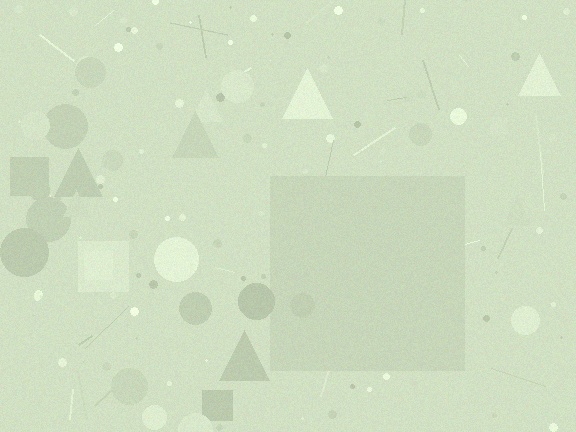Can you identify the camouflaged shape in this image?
The camouflaged shape is a square.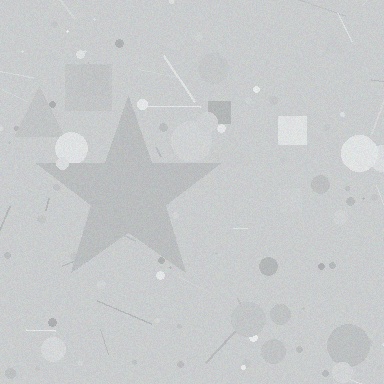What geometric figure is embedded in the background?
A star is embedded in the background.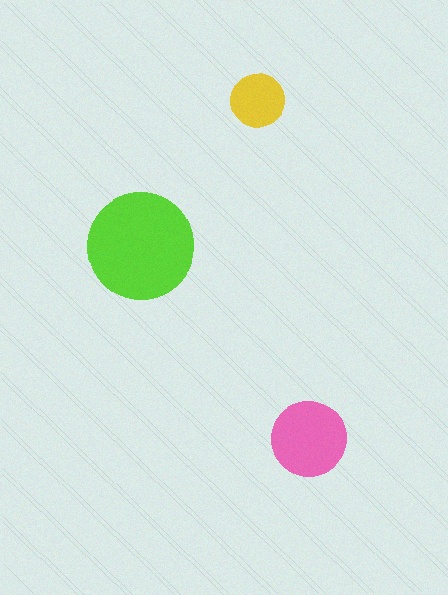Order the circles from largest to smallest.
the lime one, the pink one, the yellow one.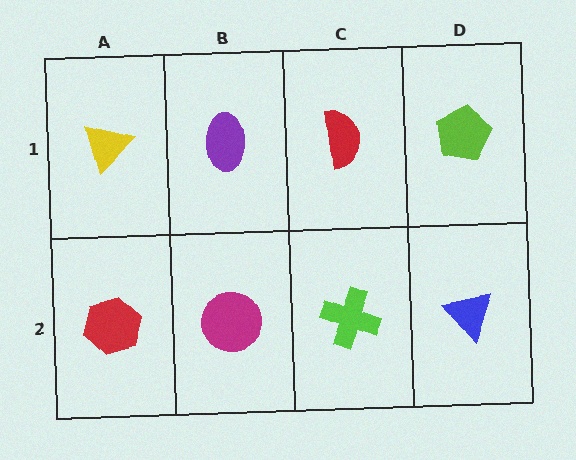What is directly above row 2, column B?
A purple ellipse.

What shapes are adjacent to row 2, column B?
A purple ellipse (row 1, column B), a red hexagon (row 2, column A), a lime cross (row 2, column C).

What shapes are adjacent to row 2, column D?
A lime pentagon (row 1, column D), a lime cross (row 2, column C).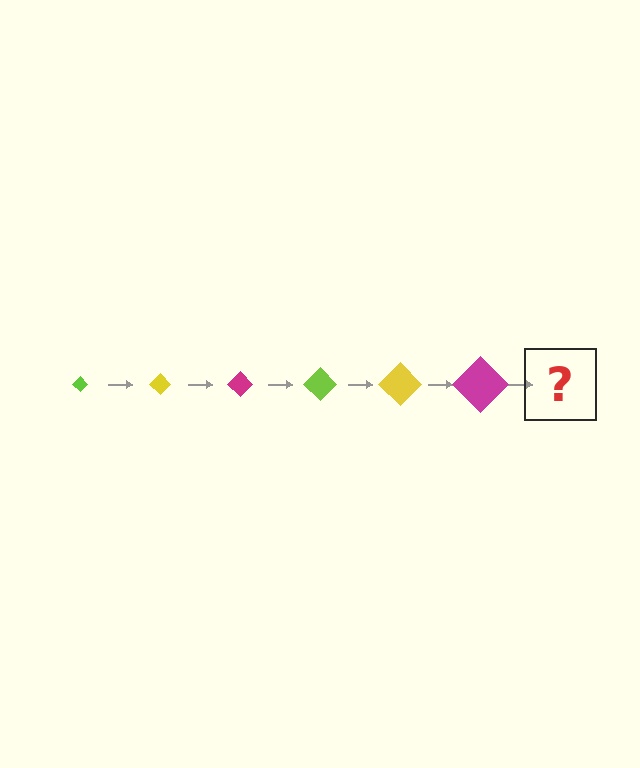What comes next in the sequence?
The next element should be a lime diamond, larger than the previous one.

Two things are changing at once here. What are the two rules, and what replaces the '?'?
The two rules are that the diamond grows larger each step and the color cycles through lime, yellow, and magenta. The '?' should be a lime diamond, larger than the previous one.